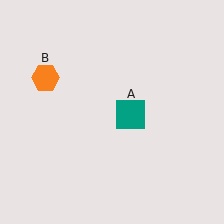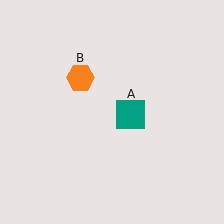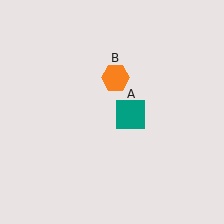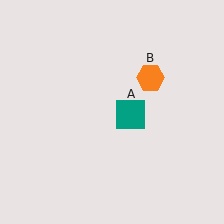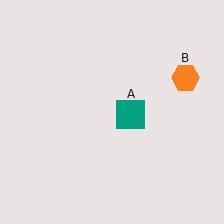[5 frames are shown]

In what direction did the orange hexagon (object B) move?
The orange hexagon (object B) moved right.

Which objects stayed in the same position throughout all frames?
Teal square (object A) remained stationary.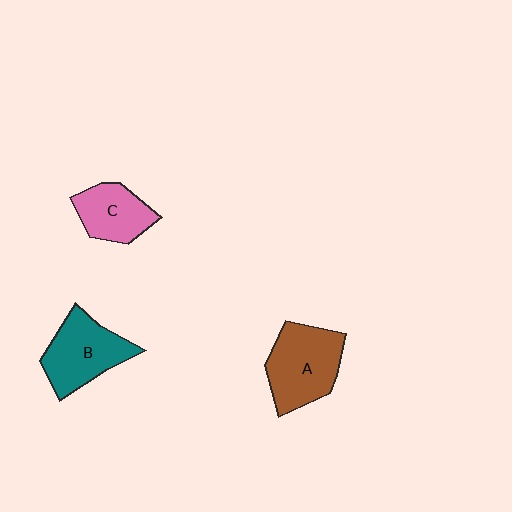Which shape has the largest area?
Shape A (brown).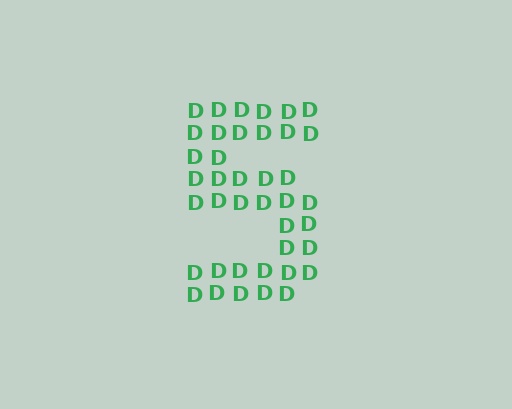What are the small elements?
The small elements are letter D's.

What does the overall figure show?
The overall figure shows the digit 5.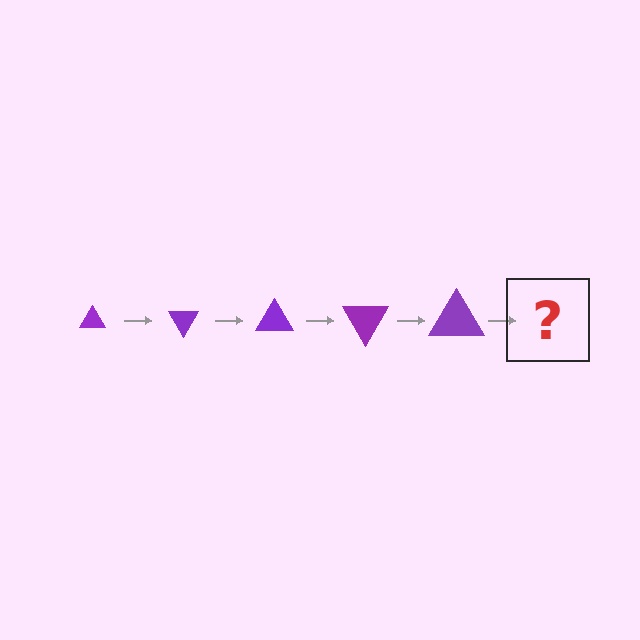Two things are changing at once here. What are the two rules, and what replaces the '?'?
The two rules are that the triangle grows larger each step and it rotates 60 degrees each step. The '?' should be a triangle, larger than the previous one and rotated 300 degrees from the start.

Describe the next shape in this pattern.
It should be a triangle, larger than the previous one and rotated 300 degrees from the start.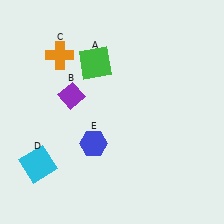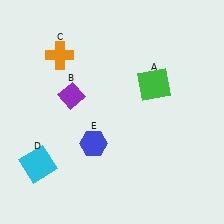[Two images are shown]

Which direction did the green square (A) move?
The green square (A) moved right.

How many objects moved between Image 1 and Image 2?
1 object moved between the two images.